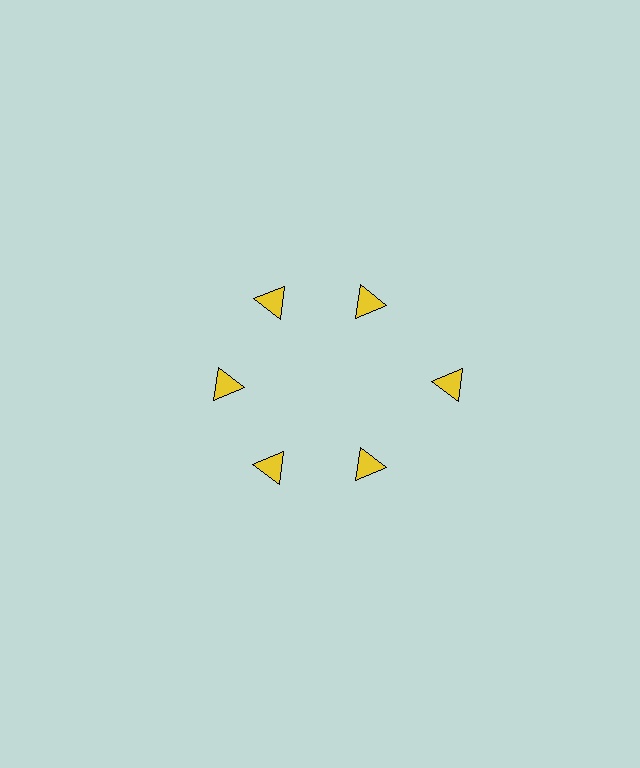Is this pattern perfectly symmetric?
No. The 6 yellow triangles are arranged in a ring, but one element near the 3 o'clock position is pushed outward from the center, breaking the 6-fold rotational symmetry.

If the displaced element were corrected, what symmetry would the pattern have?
It would have 6-fold rotational symmetry — the pattern would map onto itself every 60 degrees.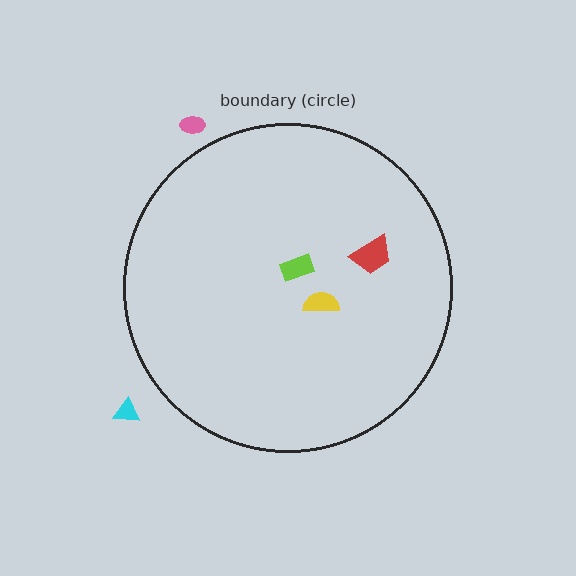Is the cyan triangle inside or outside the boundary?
Outside.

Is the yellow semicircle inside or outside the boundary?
Inside.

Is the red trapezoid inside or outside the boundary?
Inside.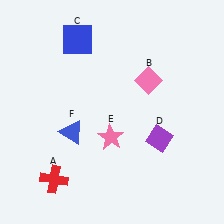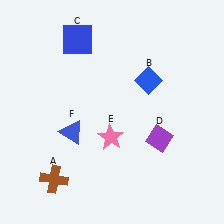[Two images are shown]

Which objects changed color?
A changed from red to brown. B changed from pink to blue.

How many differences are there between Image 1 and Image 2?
There are 2 differences between the two images.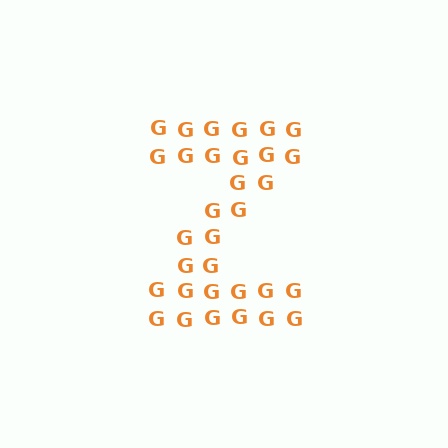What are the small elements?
The small elements are letter G's.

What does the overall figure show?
The overall figure shows the letter Z.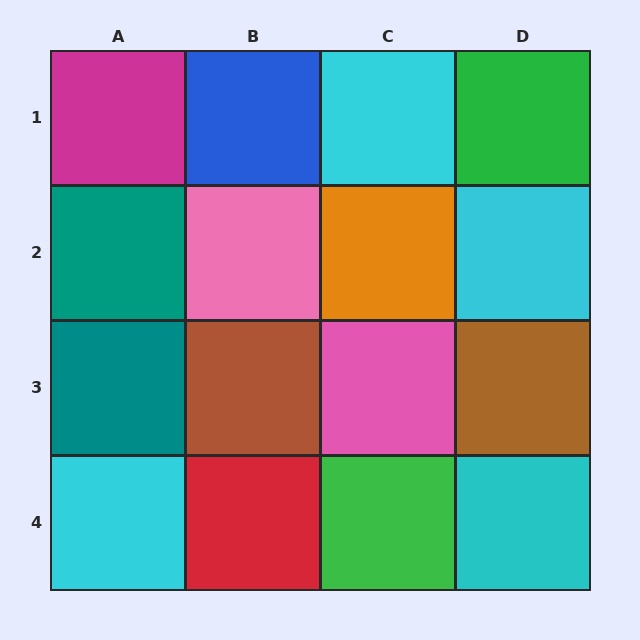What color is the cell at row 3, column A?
Teal.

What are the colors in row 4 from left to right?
Cyan, red, green, cyan.